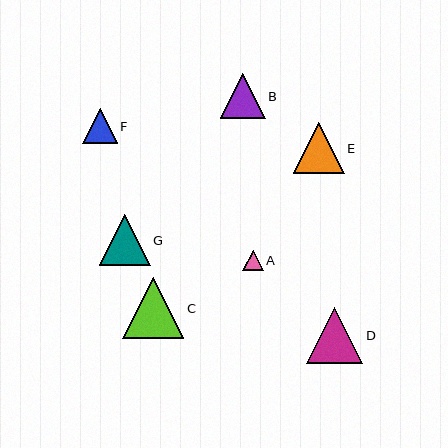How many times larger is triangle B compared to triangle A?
Triangle B is approximately 2.2 times the size of triangle A.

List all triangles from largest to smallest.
From largest to smallest: C, D, G, E, B, F, A.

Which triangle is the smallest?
Triangle A is the smallest with a size of approximately 21 pixels.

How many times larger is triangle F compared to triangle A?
Triangle F is approximately 1.7 times the size of triangle A.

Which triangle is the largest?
Triangle C is the largest with a size of approximately 61 pixels.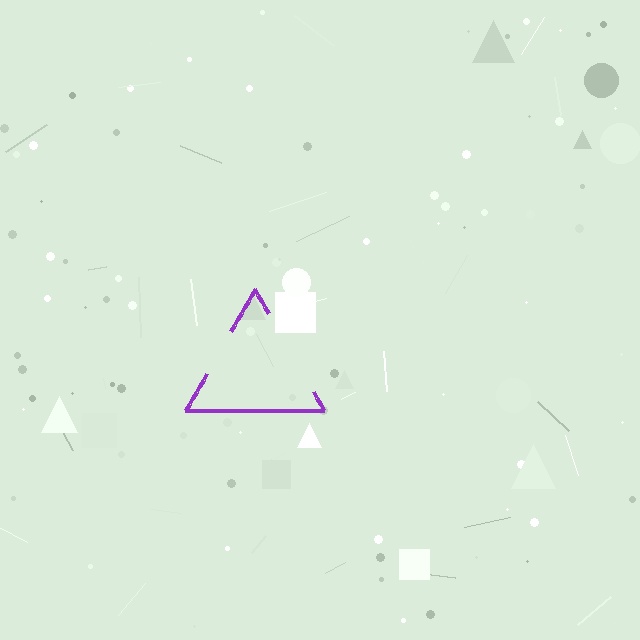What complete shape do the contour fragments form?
The contour fragments form a triangle.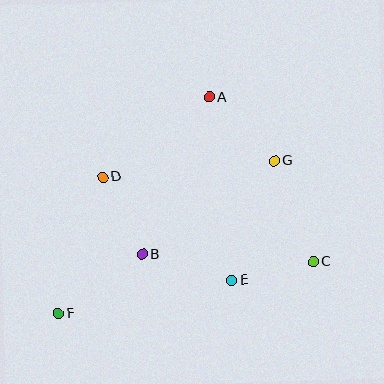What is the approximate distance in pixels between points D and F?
The distance between D and F is approximately 144 pixels.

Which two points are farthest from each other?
Points F and G are farthest from each other.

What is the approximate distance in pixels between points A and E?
The distance between A and E is approximately 184 pixels.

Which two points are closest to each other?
Points C and E are closest to each other.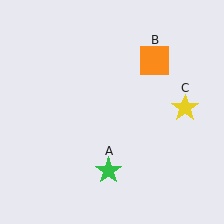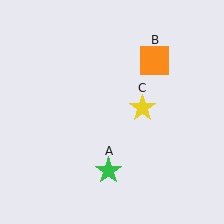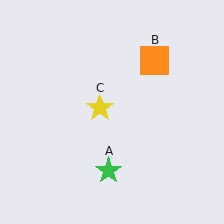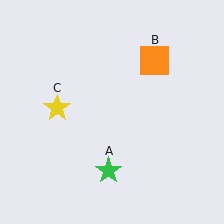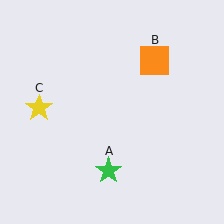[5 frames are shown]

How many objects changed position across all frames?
1 object changed position: yellow star (object C).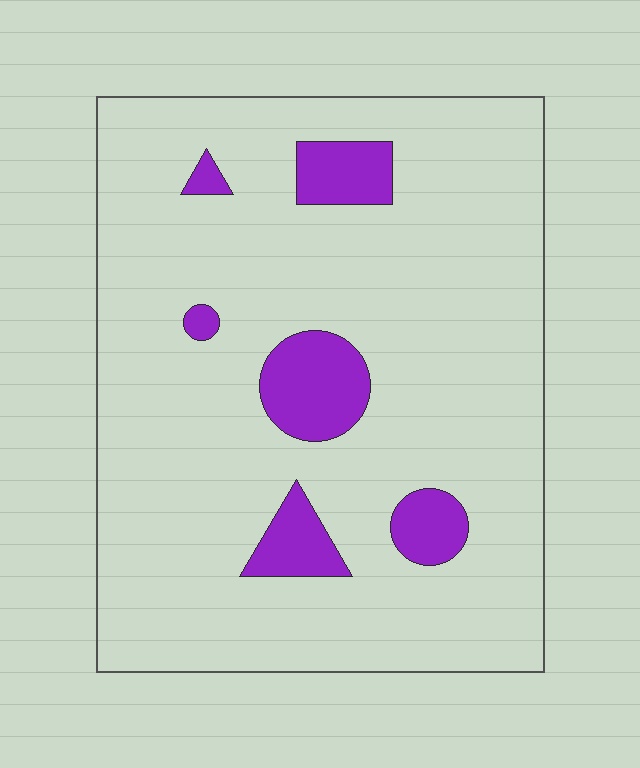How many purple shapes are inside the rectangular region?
6.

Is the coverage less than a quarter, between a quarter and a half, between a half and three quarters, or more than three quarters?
Less than a quarter.